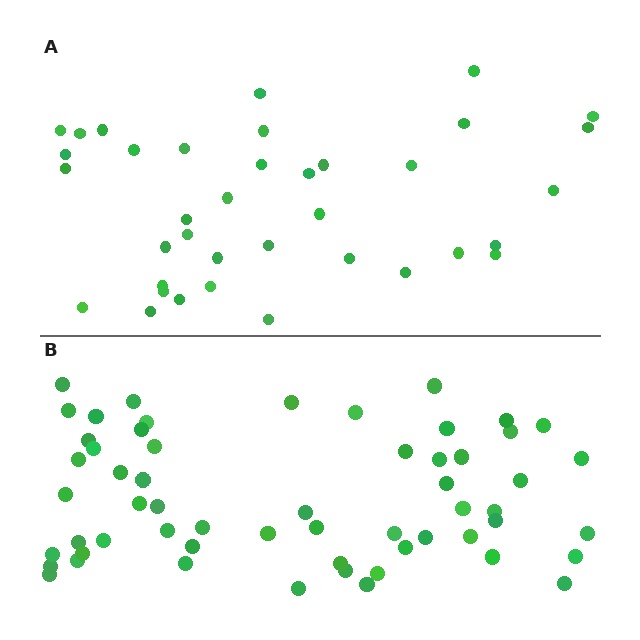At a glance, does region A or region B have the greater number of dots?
Region B (the bottom region) has more dots.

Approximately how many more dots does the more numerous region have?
Region B has approximately 20 more dots than region A.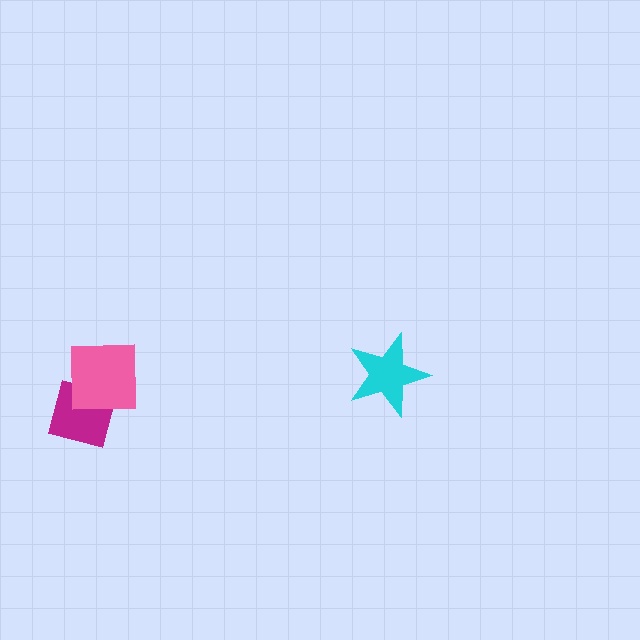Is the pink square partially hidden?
No, no other shape covers it.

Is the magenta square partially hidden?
Yes, it is partially covered by another shape.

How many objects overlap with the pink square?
1 object overlaps with the pink square.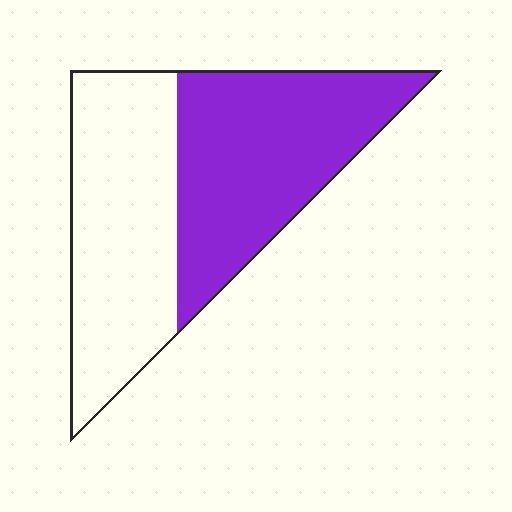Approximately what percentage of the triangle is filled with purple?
Approximately 50%.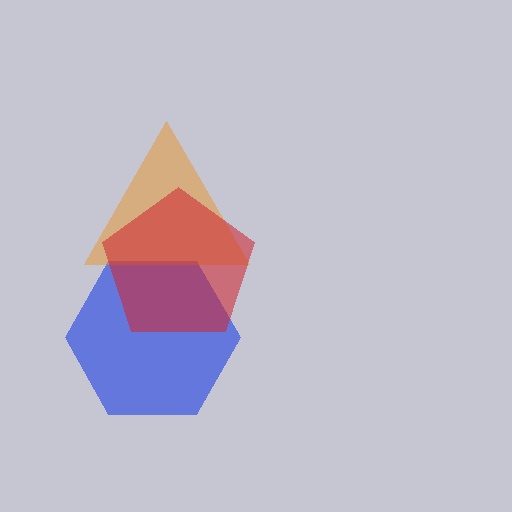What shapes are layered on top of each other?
The layered shapes are: a blue hexagon, an orange triangle, a red pentagon.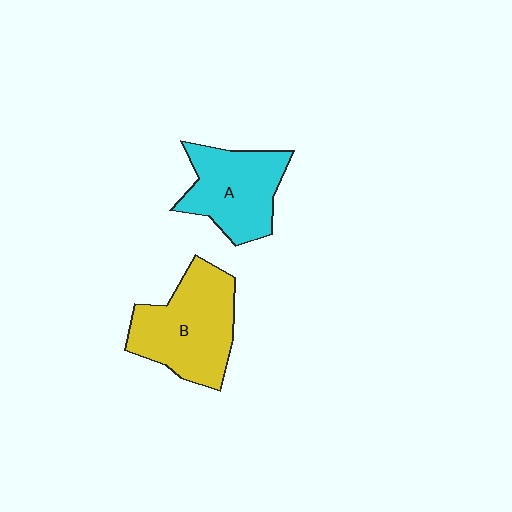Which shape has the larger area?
Shape B (yellow).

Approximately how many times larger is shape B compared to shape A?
Approximately 1.2 times.